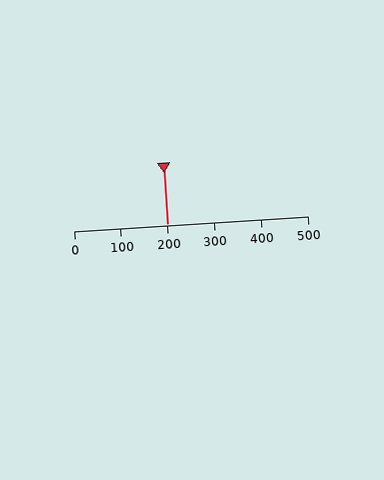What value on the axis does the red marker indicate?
The marker indicates approximately 200.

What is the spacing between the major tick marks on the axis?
The major ticks are spaced 100 apart.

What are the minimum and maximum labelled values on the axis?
The axis runs from 0 to 500.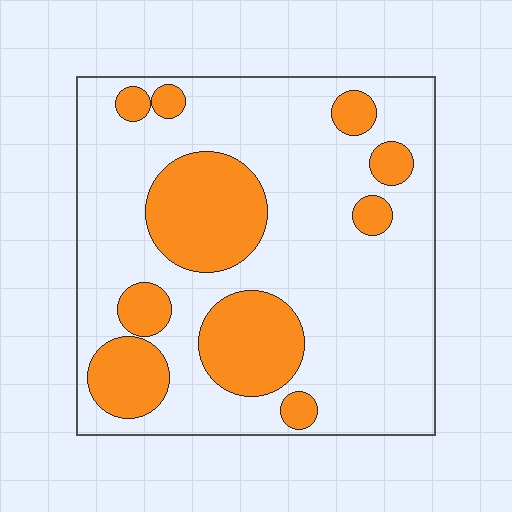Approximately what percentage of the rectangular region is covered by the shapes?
Approximately 30%.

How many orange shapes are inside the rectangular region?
10.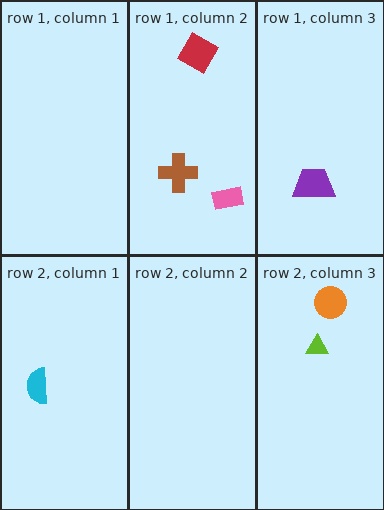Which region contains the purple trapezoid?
The row 1, column 3 region.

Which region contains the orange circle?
The row 2, column 3 region.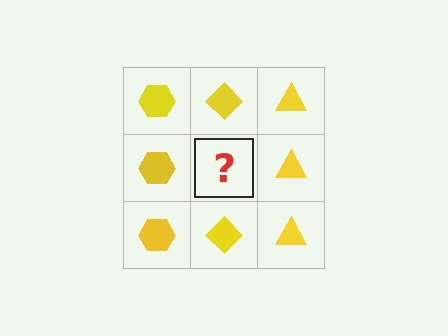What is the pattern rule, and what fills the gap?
The rule is that each column has a consistent shape. The gap should be filled with a yellow diamond.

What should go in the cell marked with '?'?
The missing cell should contain a yellow diamond.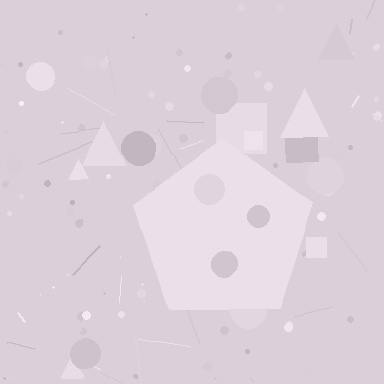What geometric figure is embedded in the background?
A pentagon is embedded in the background.